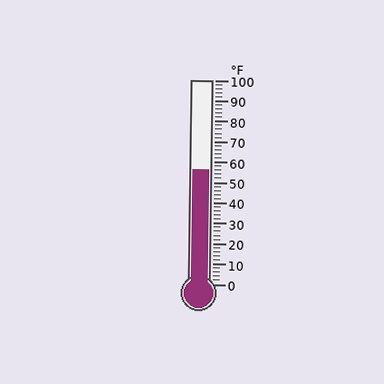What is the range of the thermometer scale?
The thermometer scale ranges from 0°F to 100°F.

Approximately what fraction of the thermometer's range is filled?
The thermometer is filled to approximately 55% of its range.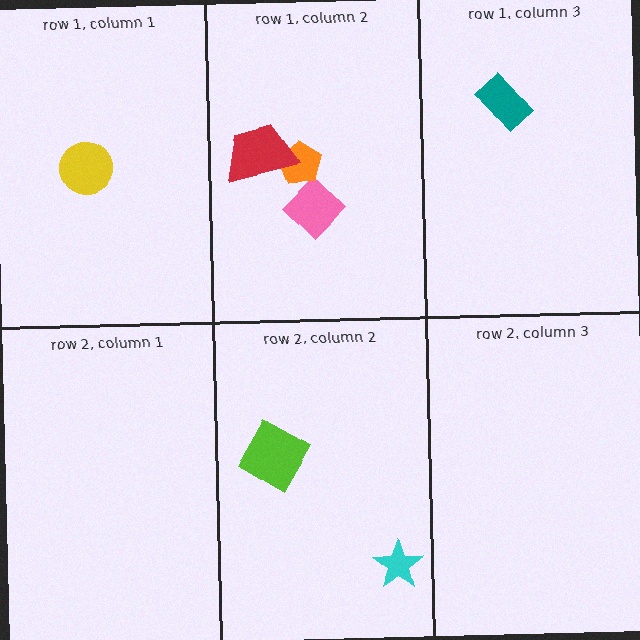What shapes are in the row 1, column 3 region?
The teal rectangle.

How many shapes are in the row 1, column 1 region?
1.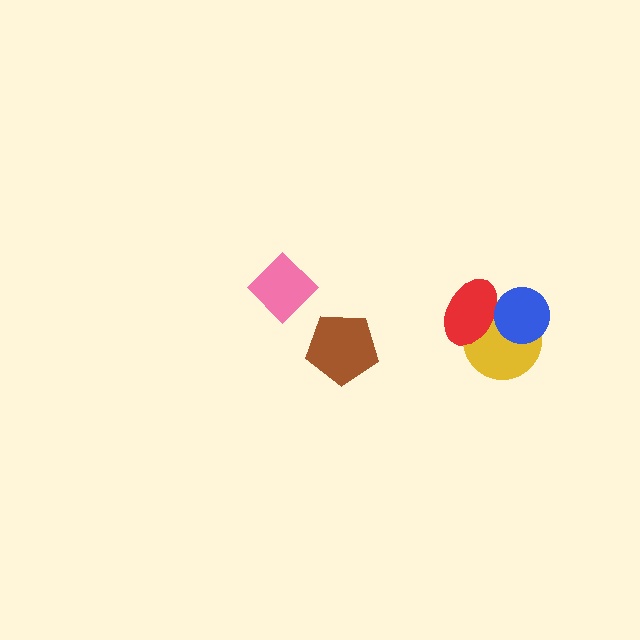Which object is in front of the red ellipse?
The blue circle is in front of the red ellipse.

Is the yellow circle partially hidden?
Yes, it is partially covered by another shape.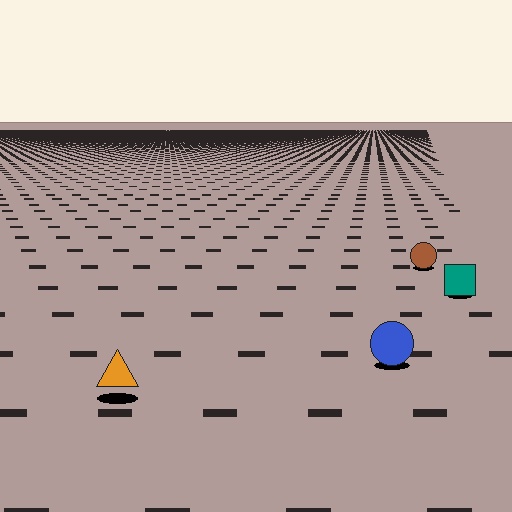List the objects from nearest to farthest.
From nearest to farthest: the orange triangle, the blue circle, the teal square, the brown circle.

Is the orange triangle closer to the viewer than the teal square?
Yes. The orange triangle is closer — you can tell from the texture gradient: the ground texture is coarser near it.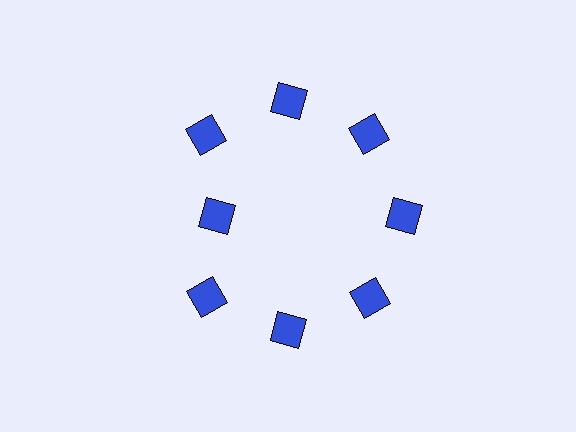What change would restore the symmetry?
The symmetry would be restored by moving it outward, back onto the ring so that all 8 squares sit at equal angles and equal distance from the center.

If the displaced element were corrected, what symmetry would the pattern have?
It would have 8-fold rotational symmetry — the pattern would map onto itself every 45 degrees.